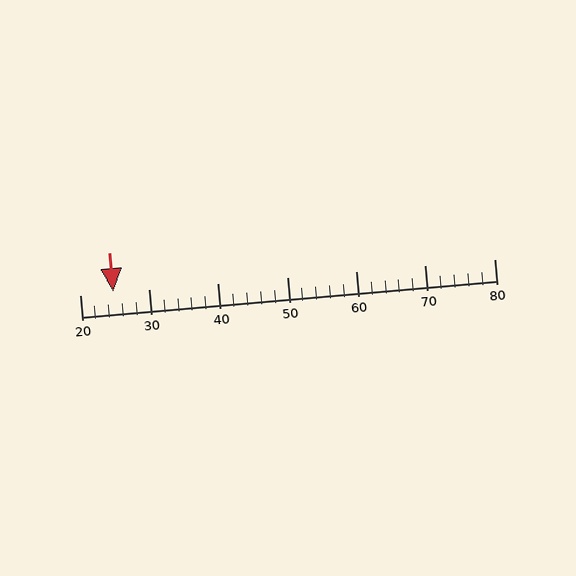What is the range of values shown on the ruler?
The ruler shows values from 20 to 80.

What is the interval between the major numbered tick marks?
The major tick marks are spaced 10 units apart.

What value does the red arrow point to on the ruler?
The red arrow points to approximately 25.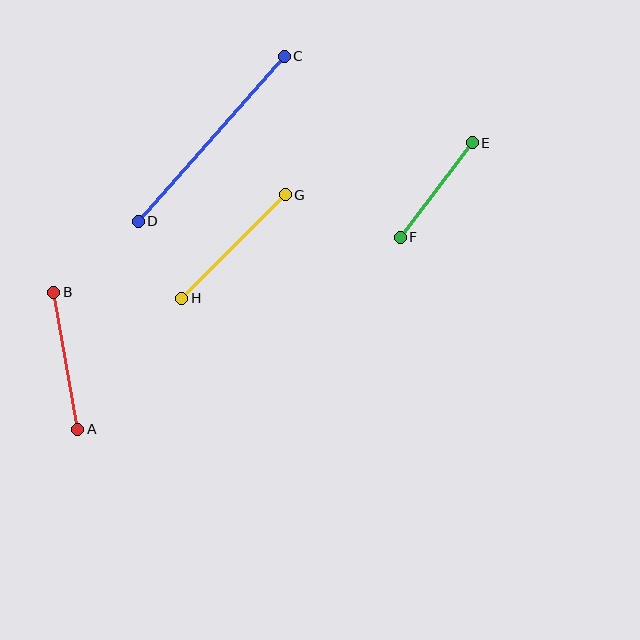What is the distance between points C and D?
The distance is approximately 221 pixels.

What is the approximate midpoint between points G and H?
The midpoint is at approximately (233, 247) pixels.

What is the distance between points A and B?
The distance is approximately 139 pixels.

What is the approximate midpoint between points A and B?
The midpoint is at approximately (66, 361) pixels.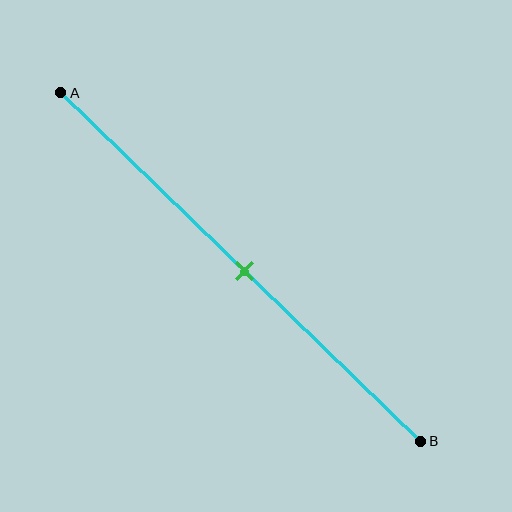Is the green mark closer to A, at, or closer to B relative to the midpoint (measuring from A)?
The green mark is approximately at the midpoint of segment AB.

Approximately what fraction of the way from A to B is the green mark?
The green mark is approximately 50% of the way from A to B.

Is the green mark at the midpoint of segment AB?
Yes, the mark is approximately at the midpoint.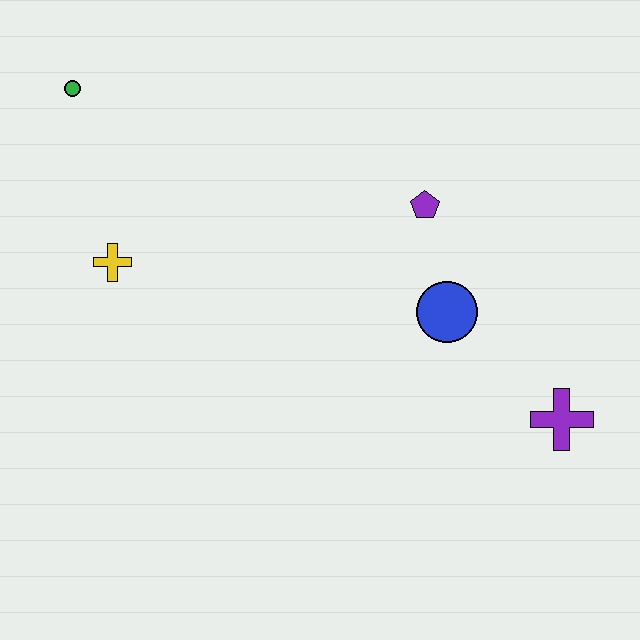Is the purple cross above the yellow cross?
No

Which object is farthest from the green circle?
The purple cross is farthest from the green circle.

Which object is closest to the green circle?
The yellow cross is closest to the green circle.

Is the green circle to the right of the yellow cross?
No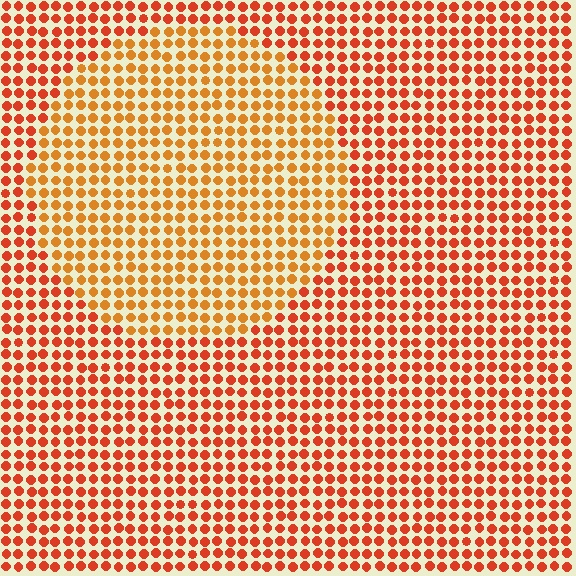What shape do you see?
I see a circle.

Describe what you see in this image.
The image is filled with small red elements in a uniform arrangement. A circle-shaped region is visible where the elements are tinted to a slightly different hue, forming a subtle color boundary.